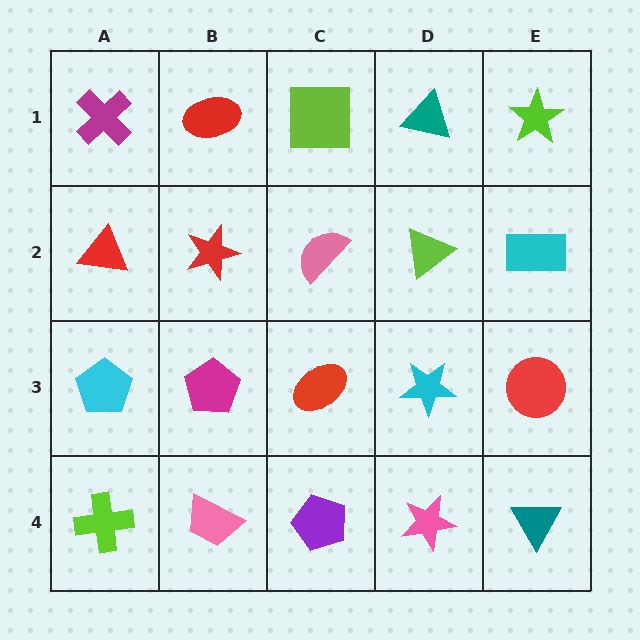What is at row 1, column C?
A lime square.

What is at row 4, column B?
A pink trapezoid.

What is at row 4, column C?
A purple pentagon.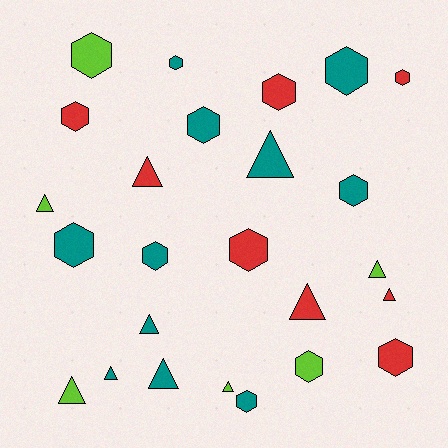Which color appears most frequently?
Teal, with 11 objects.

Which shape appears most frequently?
Hexagon, with 14 objects.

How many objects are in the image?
There are 25 objects.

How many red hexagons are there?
There are 5 red hexagons.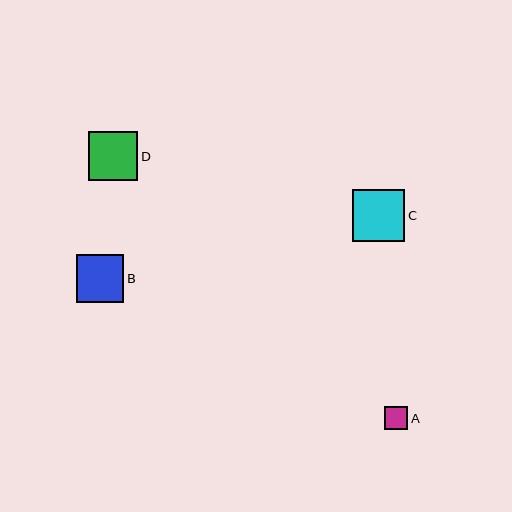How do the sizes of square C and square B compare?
Square C and square B are approximately the same size.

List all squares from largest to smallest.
From largest to smallest: C, D, B, A.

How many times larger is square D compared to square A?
Square D is approximately 2.1 times the size of square A.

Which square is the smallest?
Square A is the smallest with a size of approximately 23 pixels.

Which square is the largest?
Square C is the largest with a size of approximately 52 pixels.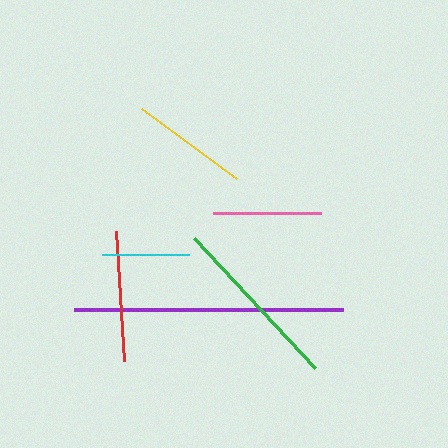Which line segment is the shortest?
The cyan line is the shortest at approximately 87 pixels.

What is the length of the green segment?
The green segment is approximately 178 pixels long.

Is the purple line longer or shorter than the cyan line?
The purple line is longer than the cyan line.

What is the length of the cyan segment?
The cyan segment is approximately 87 pixels long.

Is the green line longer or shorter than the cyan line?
The green line is longer than the cyan line.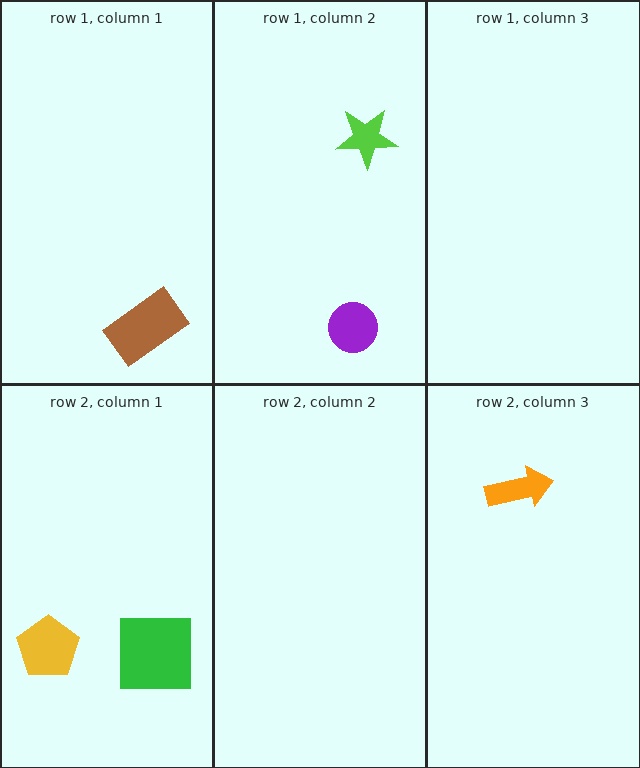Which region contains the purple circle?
The row 1, column 2 region.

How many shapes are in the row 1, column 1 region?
1.